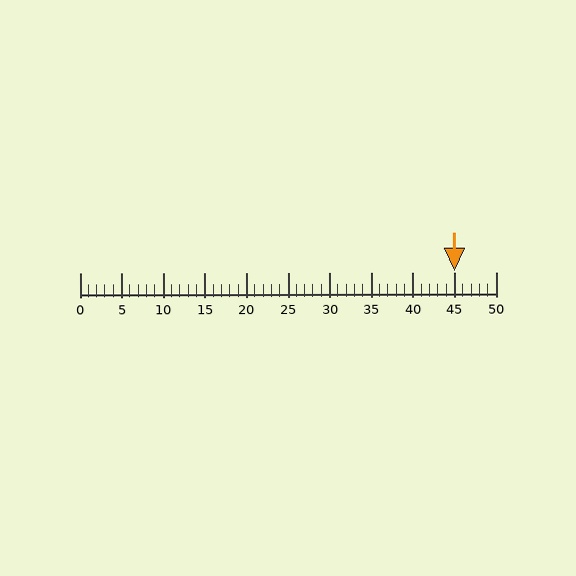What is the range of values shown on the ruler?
The ruler shows values from 0 to 50.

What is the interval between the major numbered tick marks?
The major tick marks are spaced 5 units apart.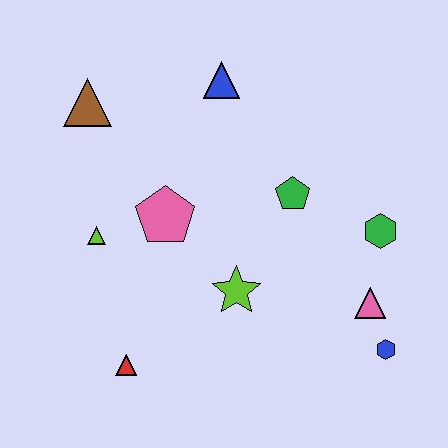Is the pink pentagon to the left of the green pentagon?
Yes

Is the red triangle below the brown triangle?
Yes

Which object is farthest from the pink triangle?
The brown triangle is farthest from the pink triangle.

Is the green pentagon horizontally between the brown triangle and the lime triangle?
No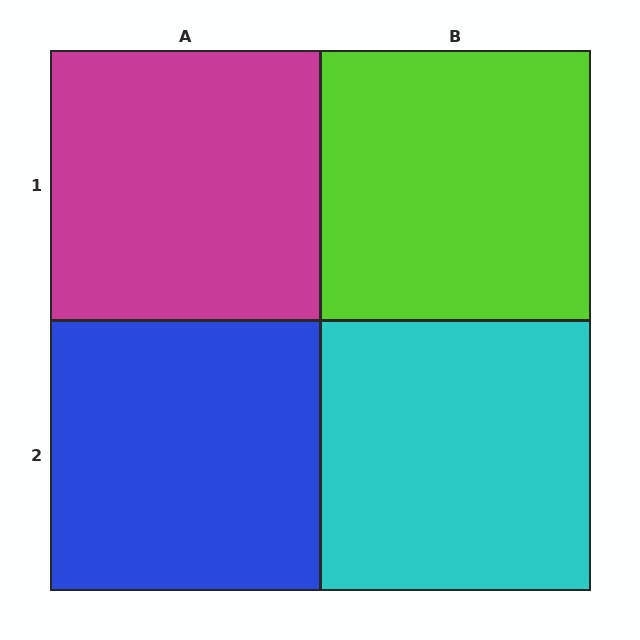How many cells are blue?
1 cell is blue.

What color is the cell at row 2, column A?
Blue.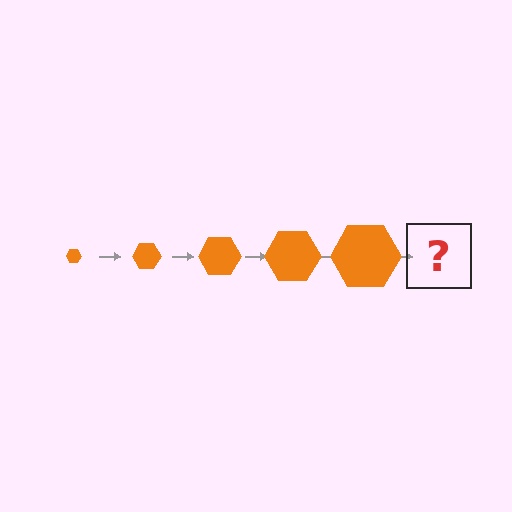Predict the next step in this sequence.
The next step is an orange hexagon, larger than the previous one.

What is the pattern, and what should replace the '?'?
The pattern is that the hexagon gets progressively larger each step. The '?' should be an orange hexagon, larger than the previous one.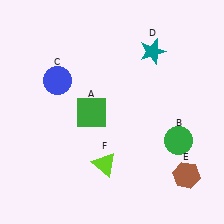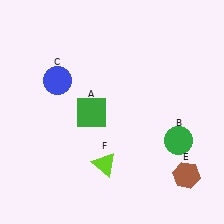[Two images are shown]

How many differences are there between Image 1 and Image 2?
There is 1 difference between the two images.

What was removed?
The teal star (D) was removed in Image 2.